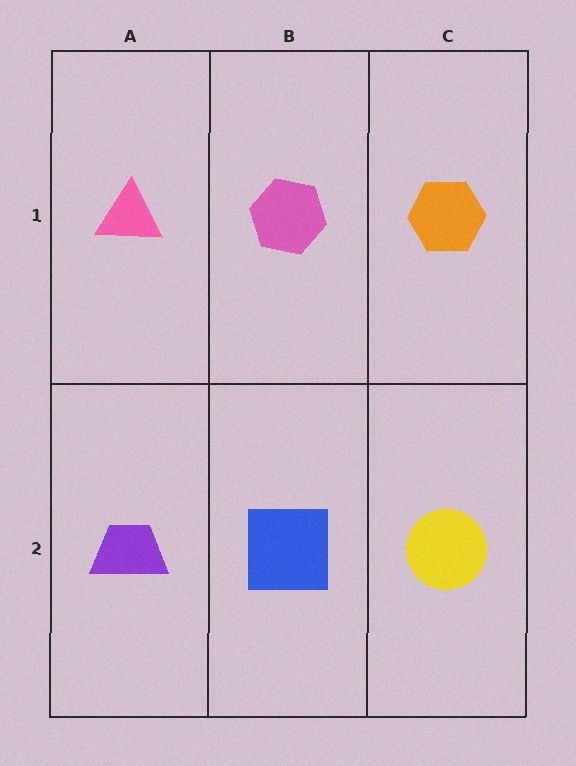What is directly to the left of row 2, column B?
A purple trapezoid.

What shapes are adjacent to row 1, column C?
A yellow circle (row 2, column C), a pink hexagon (row 1, column B).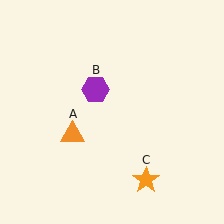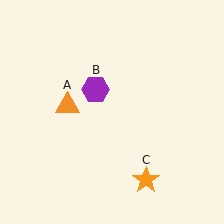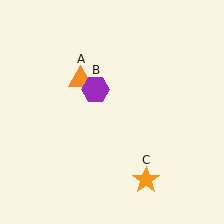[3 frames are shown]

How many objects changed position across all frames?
1 object changed position: orange triangle (object A).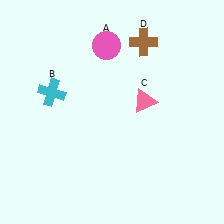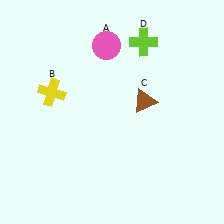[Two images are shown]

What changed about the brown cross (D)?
In Image 1, D is brown. In Image 2, it changed to lime.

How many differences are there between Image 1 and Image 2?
There are 3 differences between the two images.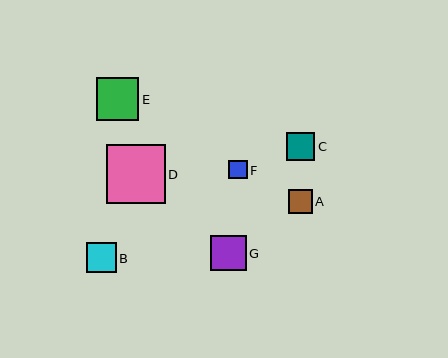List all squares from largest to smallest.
From largest to smallest: D, E, G, B, C, A, F.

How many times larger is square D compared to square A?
Square D is approximately 2.5 times the size of square A.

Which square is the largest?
Square D is the largest with a size of approximately 59 pixels.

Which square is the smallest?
Square F is the smallest with a size of approximately 18 pixels.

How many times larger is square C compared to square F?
Square C is approximately 1.5 times the size of square F.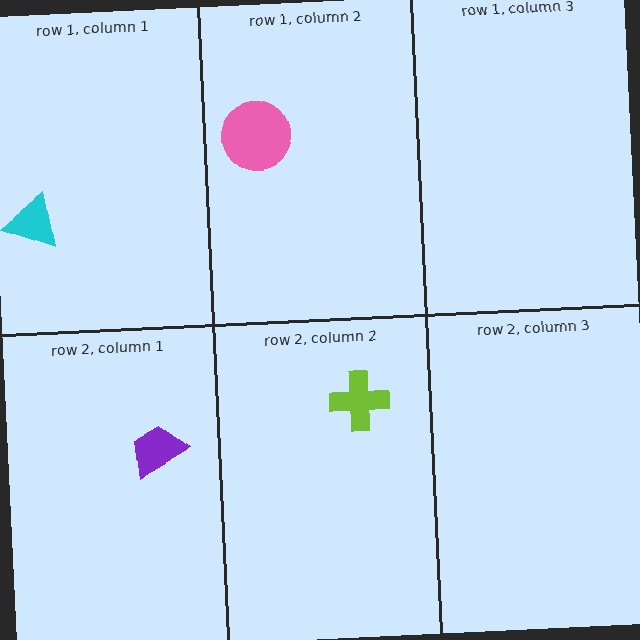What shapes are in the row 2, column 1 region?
The purple trapezoid.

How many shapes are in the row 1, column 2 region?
1.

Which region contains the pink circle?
The row 1, column 2 region.